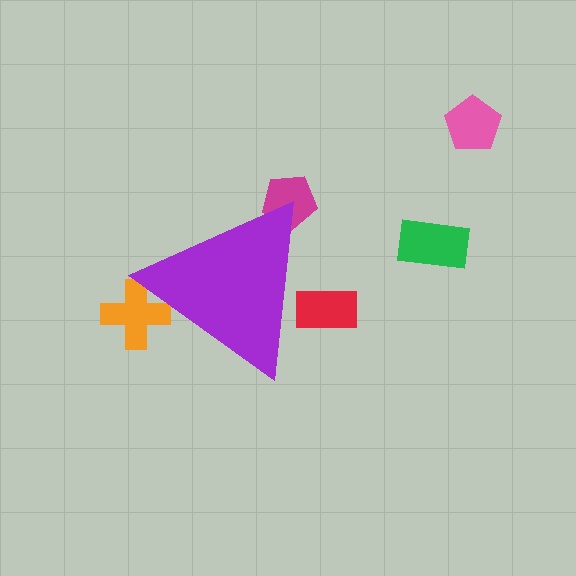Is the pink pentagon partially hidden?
No, the pink pentagon is fully visible.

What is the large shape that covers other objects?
A purple triangle.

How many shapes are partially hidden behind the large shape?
3 shapes are partially hidden.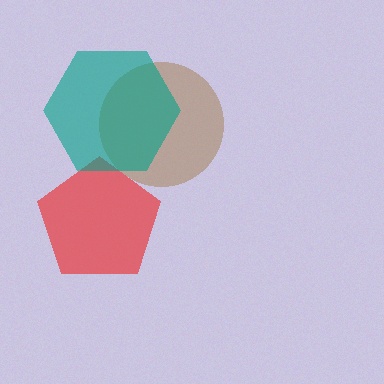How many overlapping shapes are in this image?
There are 3 overlapping shapes in the image.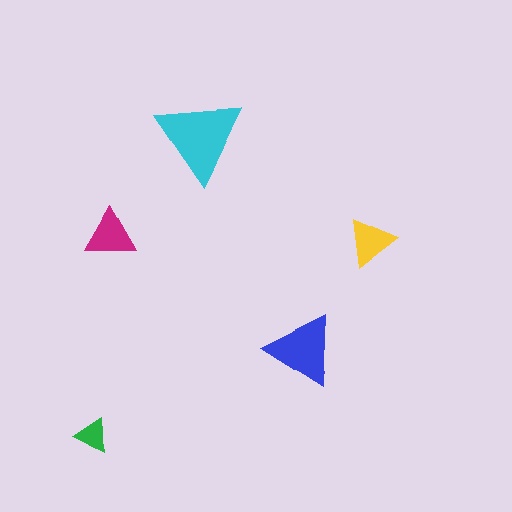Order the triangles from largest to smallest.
the cyan one, the blue one, the magenta one, the yellow one, the green one.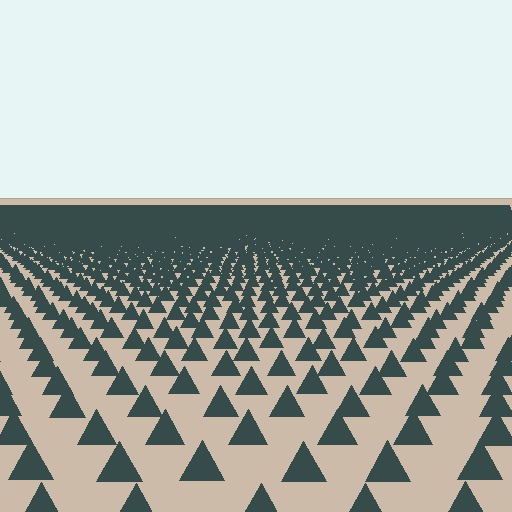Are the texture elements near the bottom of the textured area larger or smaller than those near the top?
Larger. Near the bottom, elements are closer to the viewer and appear at a bigger on-screen size.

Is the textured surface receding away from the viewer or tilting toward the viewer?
The surface is receding away from the viewer. Texture elements get smaller and denser toward the top.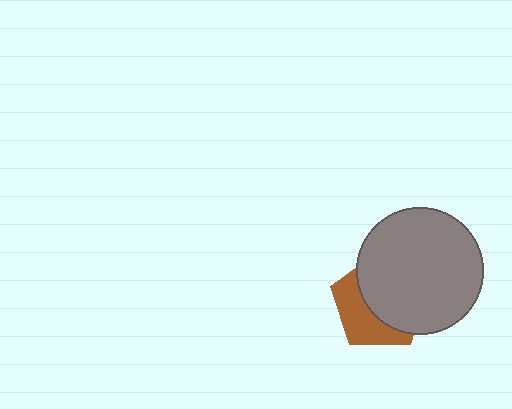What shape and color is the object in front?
The object in front is a gray circle.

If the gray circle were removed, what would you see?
You would see the complete brown pentagon.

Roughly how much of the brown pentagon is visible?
A small part of it is visible (roughly 41%).